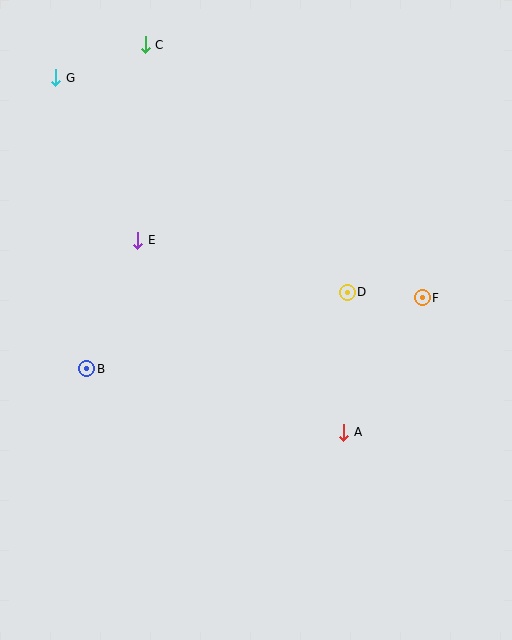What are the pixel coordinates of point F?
Point F is at (422, 298).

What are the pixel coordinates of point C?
Point C is at (145, 45).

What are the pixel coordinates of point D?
Point D is at (347, 293).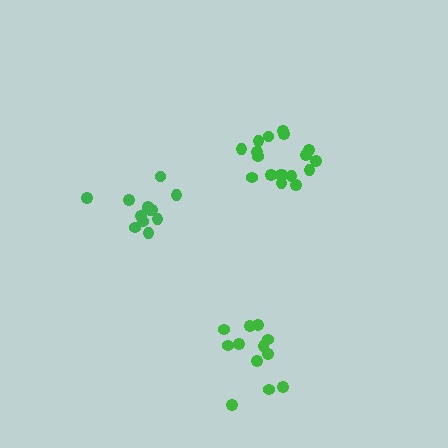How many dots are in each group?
Group 1: 18 dots, Group 2: 13 dots, Group 3: 12 dots (43 total).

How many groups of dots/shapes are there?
There are 3 groups.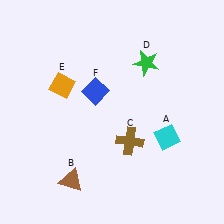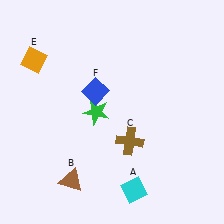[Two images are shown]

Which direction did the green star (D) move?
The green star (D) moved left.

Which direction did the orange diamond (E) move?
The orange diamond (E) moved left.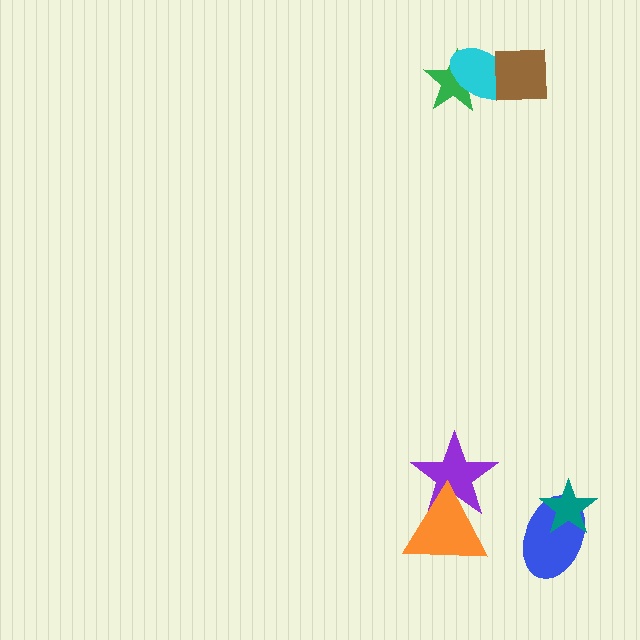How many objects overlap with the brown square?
1 object overlaps with the brown square.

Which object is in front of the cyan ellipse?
The brown square is in front of the cyan ellipse.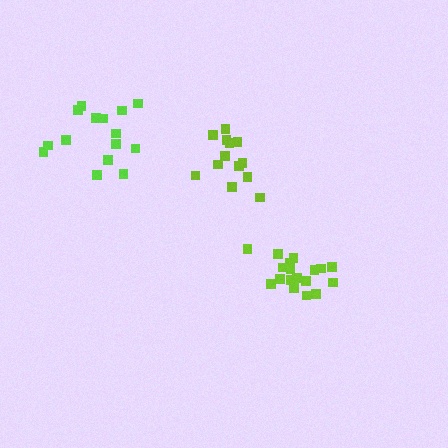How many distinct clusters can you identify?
There are 3 distinct clusters.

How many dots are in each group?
Group 1: 18 dots, Group 2: 15 dots, Group 3: 13 dots (46 total).